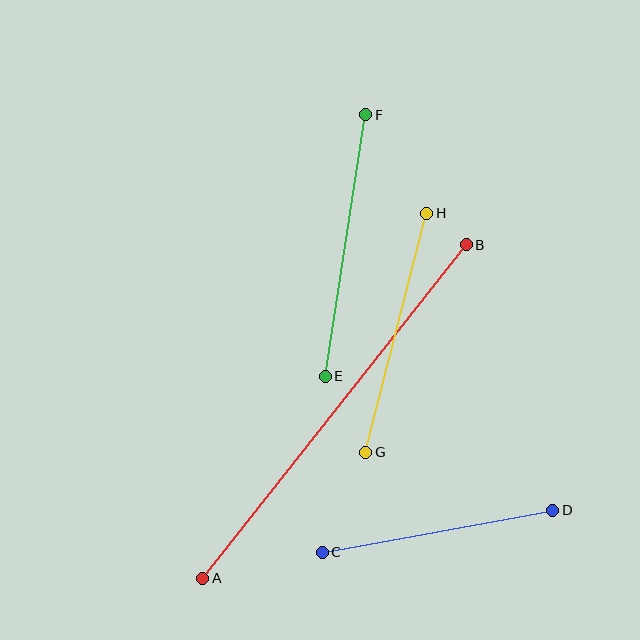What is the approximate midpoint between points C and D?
The midpoint is at approximately (437, 531) pixels.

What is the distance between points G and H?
The distance is approximately 247 pixels.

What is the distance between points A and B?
The distance is approximately 425 pixels.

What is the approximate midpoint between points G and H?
The midpoint is at approximately (396, 333) pixels.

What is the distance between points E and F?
The distance is approximately 265 pixels.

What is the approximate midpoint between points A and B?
The midpoint is at approximately (335, 411) pixels.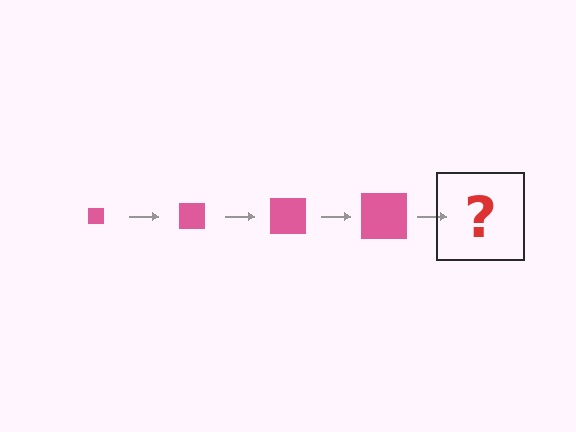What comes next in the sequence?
The next element should be a pink square, larger than the previous one.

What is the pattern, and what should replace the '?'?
The pattern is that the square gets progressively larger each step. The '?' should be a pink square, larger than the previous one.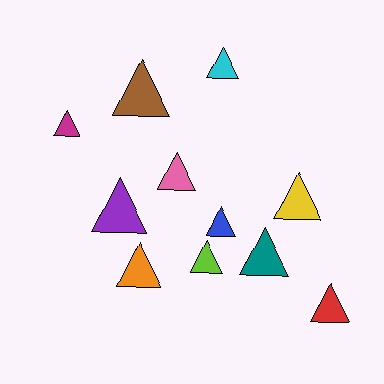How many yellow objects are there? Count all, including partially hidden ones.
There is 1 yellow object.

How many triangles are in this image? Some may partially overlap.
There are 11 triangles.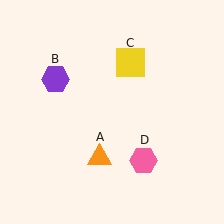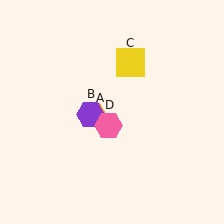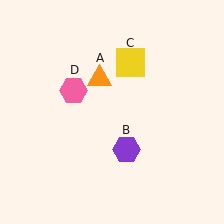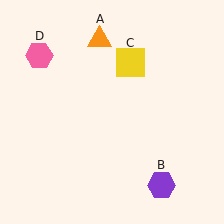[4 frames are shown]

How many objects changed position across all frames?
3 objects changed position: orange triangle (object A), purple hexagon (object B), pink hexagon (object D).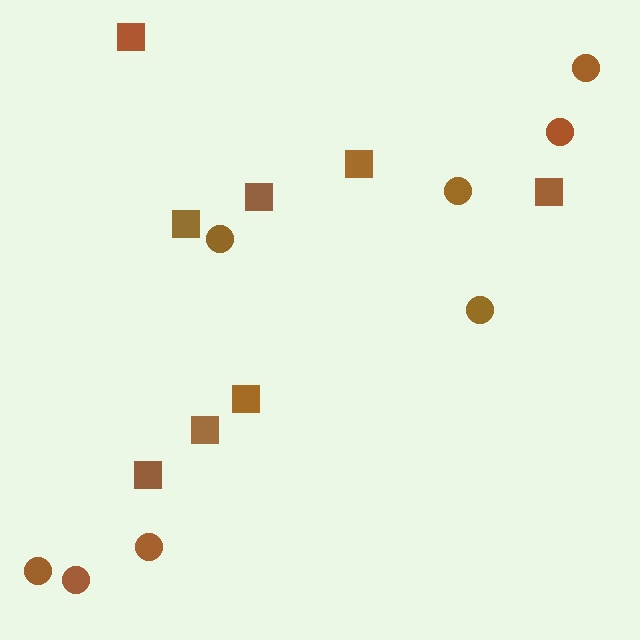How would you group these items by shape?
There are 2 groups: one group of circles (8) and one group of squares (8).